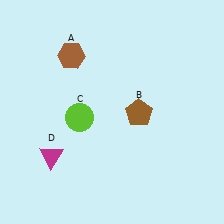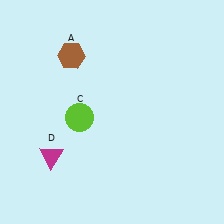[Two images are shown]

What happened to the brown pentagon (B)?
The brown pentagon (B) was removed in Image 2. It was in the bottom-right area of Image 1.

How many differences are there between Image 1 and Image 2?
There is 1 difference between the two images.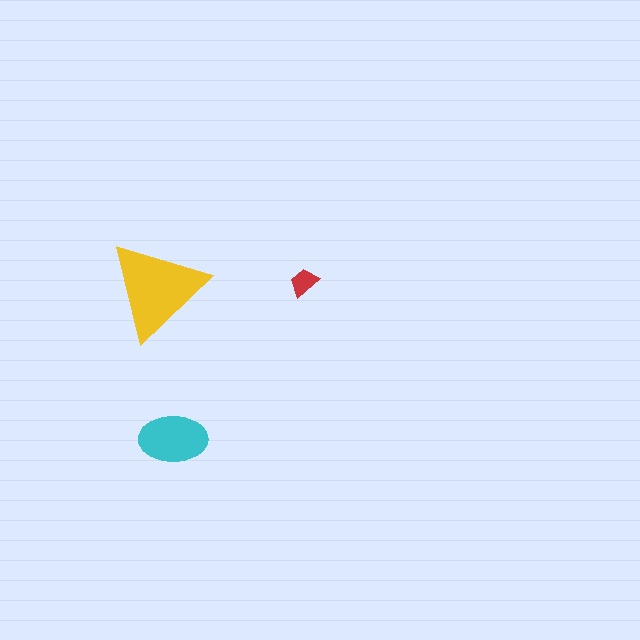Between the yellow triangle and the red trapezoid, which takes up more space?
The yellow triangle.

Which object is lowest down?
The cyan ellipse is bottommost.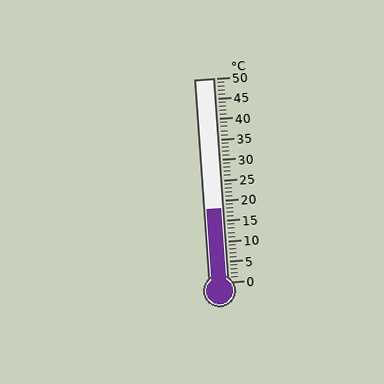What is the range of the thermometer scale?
The thermometer scale ranges from 0°C to 50°C.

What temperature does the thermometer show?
The thermometer shows approximately 18°C.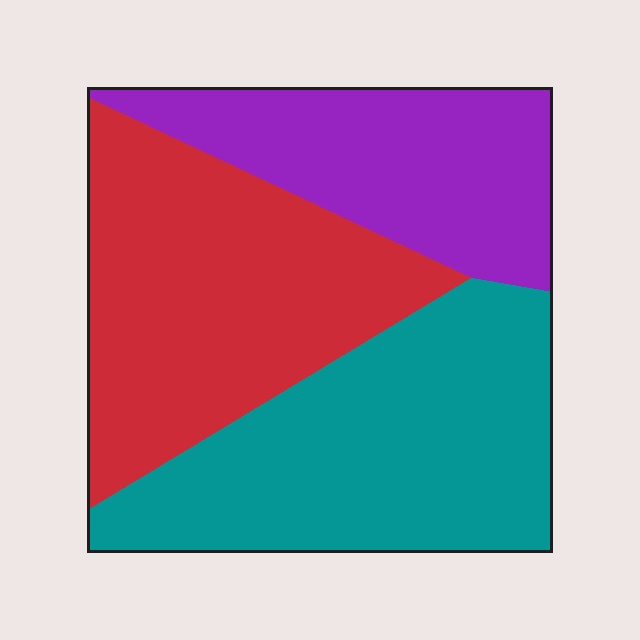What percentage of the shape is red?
Red covers around 35% of the shape.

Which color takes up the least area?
Purple, at roughly 25%.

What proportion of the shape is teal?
Teal covers about 40% of the shape.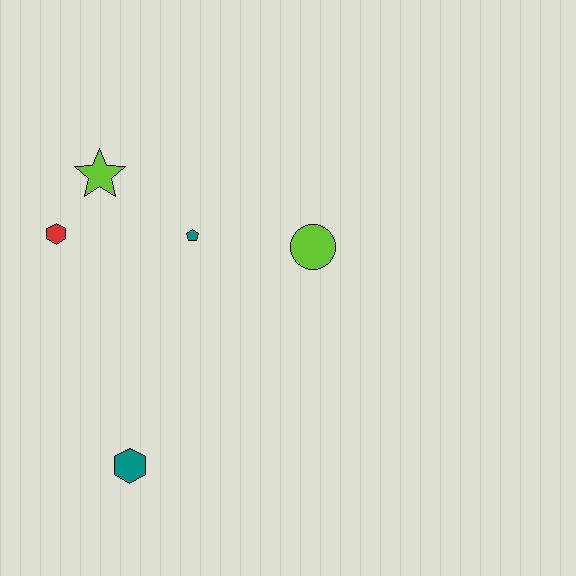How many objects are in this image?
There are 5 objects.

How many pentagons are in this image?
There is 1 pentagon.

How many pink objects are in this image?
There are no pink objects.